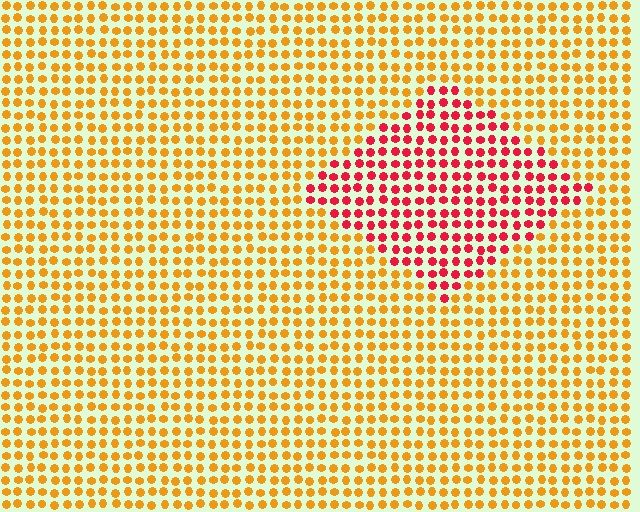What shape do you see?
I see a diamond.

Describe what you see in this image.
The image is filled with small orange elements in a uniform arrangement. A diamond-shaped region is visible where the elements are tinted to a slightly different hue, forming a subtle color boundary.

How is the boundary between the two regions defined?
The boundary is defined purely by a slight shift in hue (about 48 degrees). Spacing, size, and orientation are identical on both sides.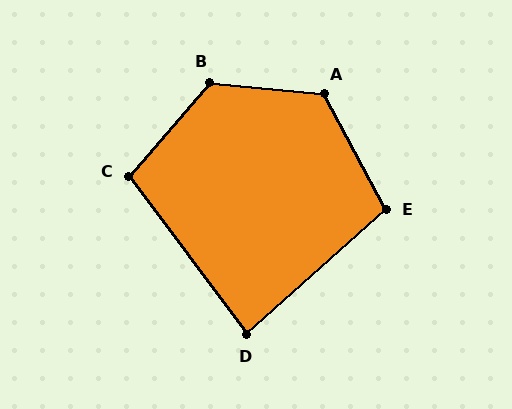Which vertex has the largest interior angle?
B, at approximately 125 degrees.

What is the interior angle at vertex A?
Approximately 123 degrees (obtuse).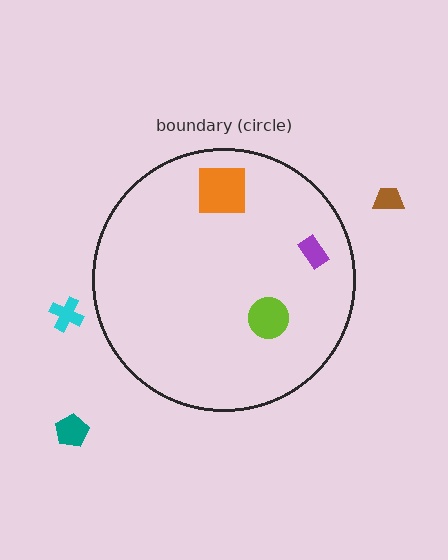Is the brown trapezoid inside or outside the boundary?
Outside.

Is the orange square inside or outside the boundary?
Inside.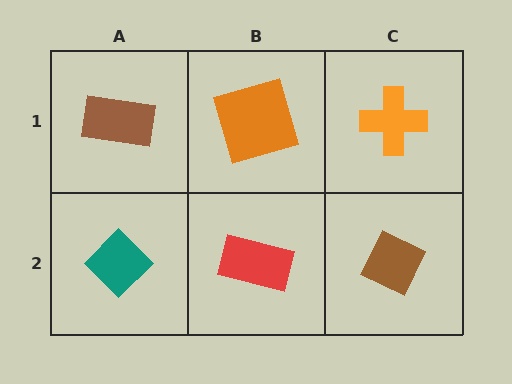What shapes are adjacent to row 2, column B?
An orange square (row 1, column B), a teal diamond (row 2, column A), a brown diamond (row 2, column C).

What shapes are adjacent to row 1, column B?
A red rectangle (row 2, column B), a brown rectangle (row 1, column A), an orange cross (row 1, column C).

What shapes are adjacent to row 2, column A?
A brown rectangle (row 1, column A), a red rectangle (row 2, column B).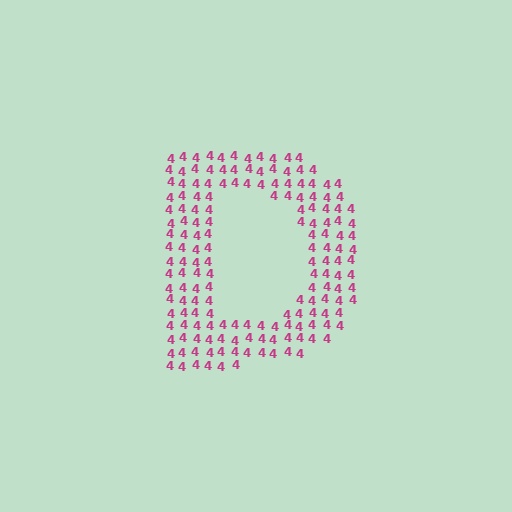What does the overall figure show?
The overall figure shows the letter D.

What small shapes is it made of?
It is made of small digit 4's.